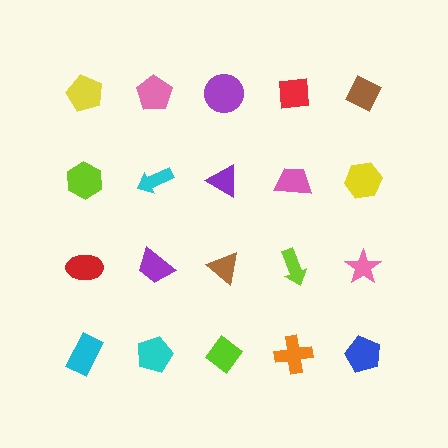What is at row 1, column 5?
A brown diamond.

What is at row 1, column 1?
A yellow pentagon.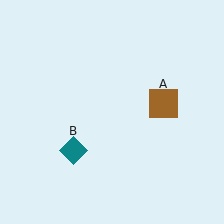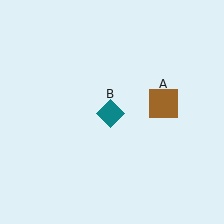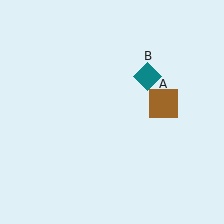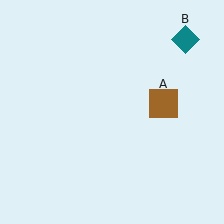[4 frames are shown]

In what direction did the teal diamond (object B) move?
The teal diamond (object B) moved up and to the right.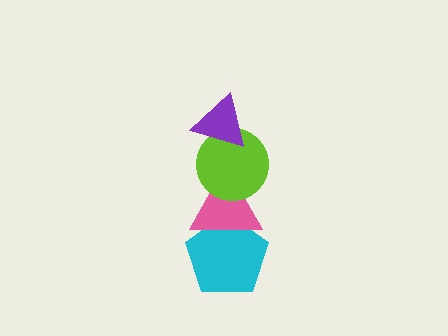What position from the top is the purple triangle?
The purple triangle is 1st from the top.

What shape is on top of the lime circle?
The purple triangle is on top of the lime circle.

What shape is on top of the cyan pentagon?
The pink triangle is on top of the cyan pentagon.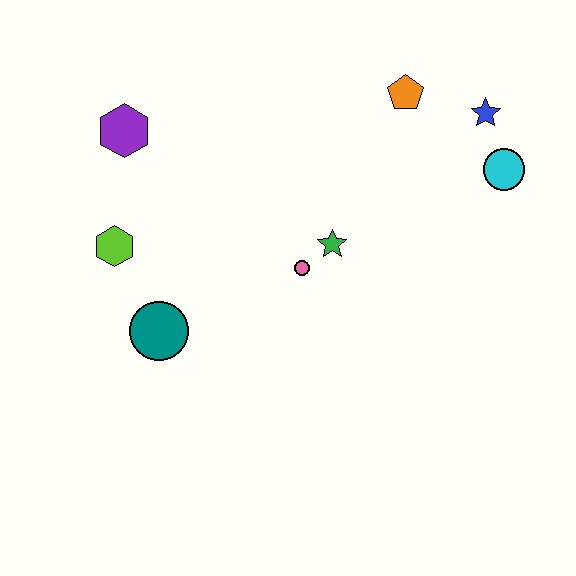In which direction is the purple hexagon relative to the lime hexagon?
The purple hexagon is above the lime hexagon.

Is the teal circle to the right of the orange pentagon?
No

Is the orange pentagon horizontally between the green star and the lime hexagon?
No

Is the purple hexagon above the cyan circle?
Yes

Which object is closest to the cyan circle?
The blue star is closest to the cyan circle.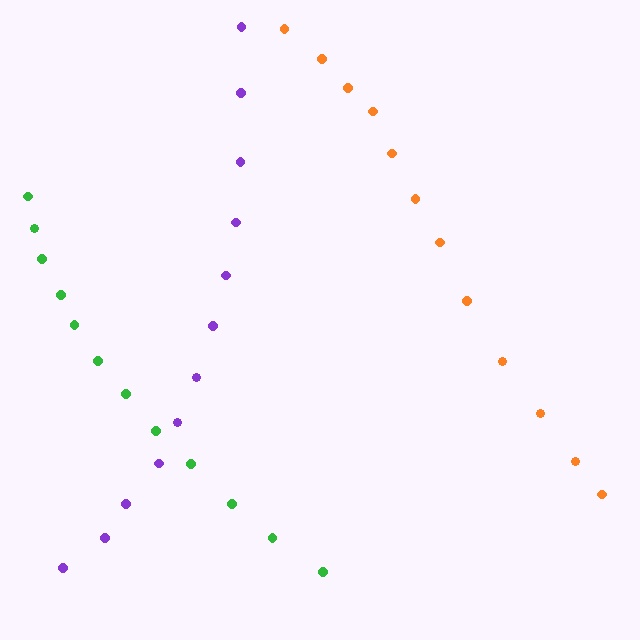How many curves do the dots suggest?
There are 3 distinct paths.